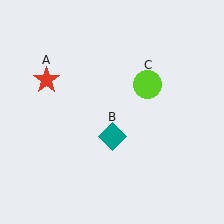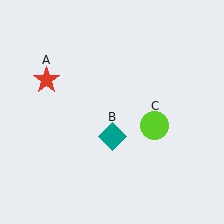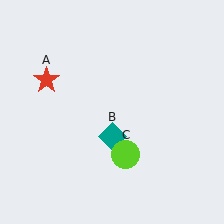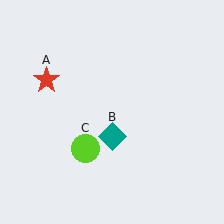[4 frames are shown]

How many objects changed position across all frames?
1 object changed position: lime circle (object C).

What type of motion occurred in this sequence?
The lime circle (object C) rotated clockwise around the center of the scene.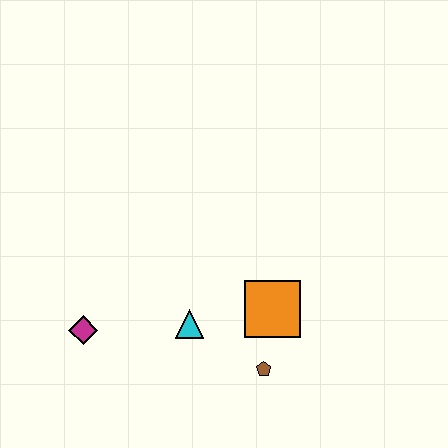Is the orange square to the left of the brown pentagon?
No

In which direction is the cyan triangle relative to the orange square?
The cyan triangle is to the left of the orange square.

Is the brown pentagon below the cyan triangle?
Yes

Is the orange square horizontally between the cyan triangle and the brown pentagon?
No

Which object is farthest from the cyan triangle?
The magenta diamond is farthest from the cyan triangle.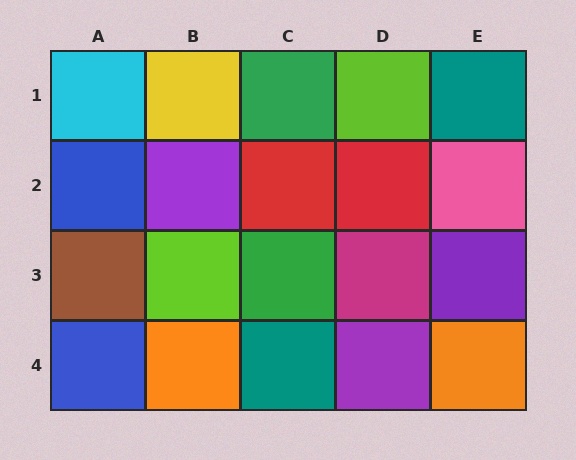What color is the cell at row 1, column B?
Yellow.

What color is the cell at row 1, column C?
Green.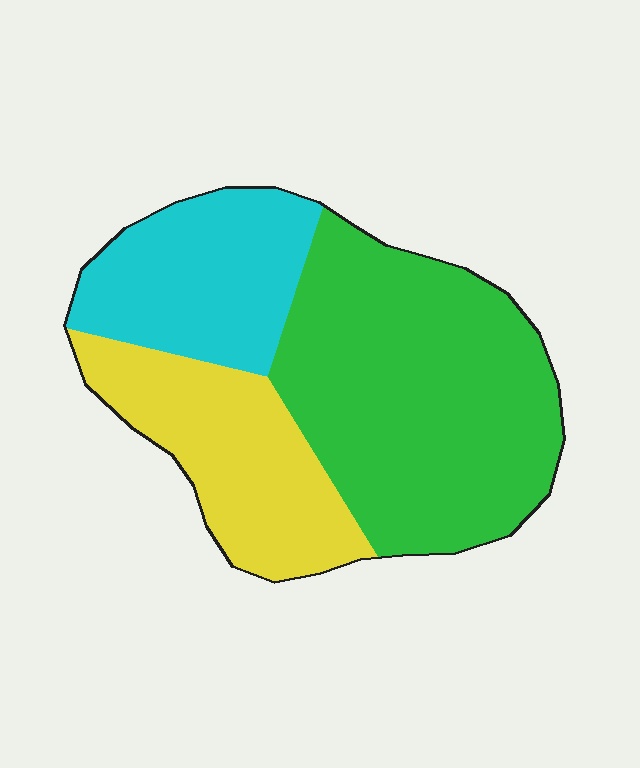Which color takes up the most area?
Green, at roughly 50%.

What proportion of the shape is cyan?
Cyan covers about 25% of the shape.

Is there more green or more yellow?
Green.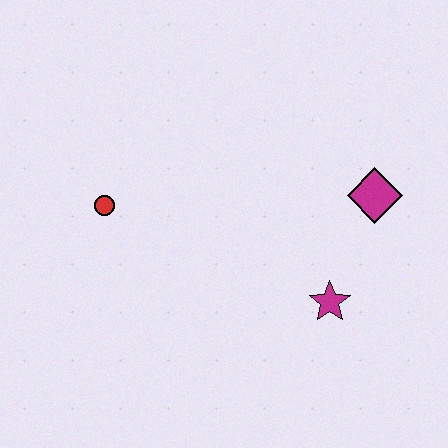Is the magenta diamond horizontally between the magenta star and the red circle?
No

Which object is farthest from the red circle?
The magenta diamond is farthest from the red circle.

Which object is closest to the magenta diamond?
The magenta star is closest to the magenta diamond.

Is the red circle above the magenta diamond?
No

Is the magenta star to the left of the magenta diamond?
Yes